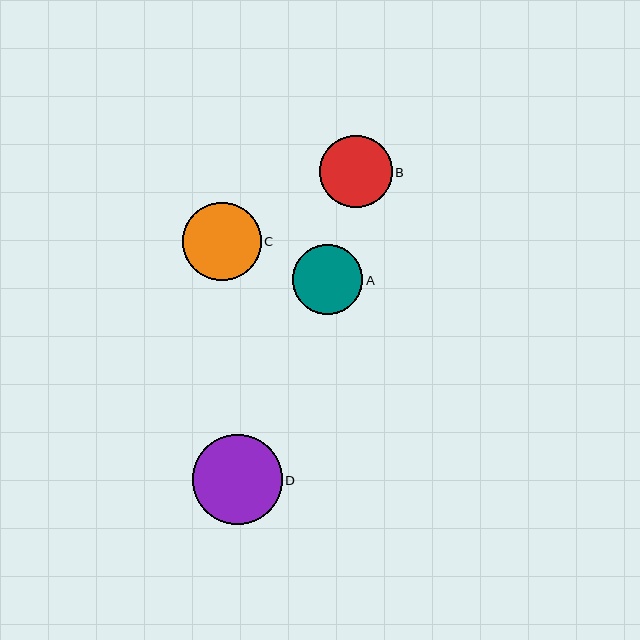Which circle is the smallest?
Circle A is the smallest with a size of approximately 70 pixels.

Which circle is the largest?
Circle D is the largest with a size of approximately 89 pixels.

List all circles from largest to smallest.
From largest to smallest: D, C, B, A.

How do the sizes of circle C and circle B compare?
Circle C and circle B are approximately the same size.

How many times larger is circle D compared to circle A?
Circle D is approximately 1.3 times the size of circle A.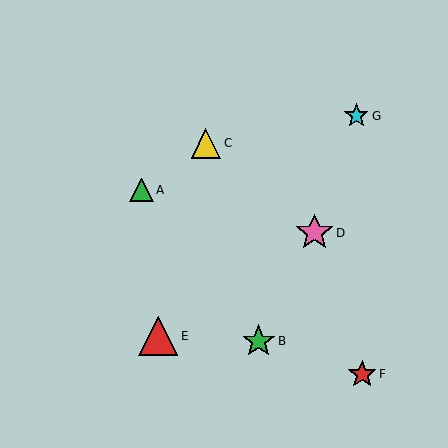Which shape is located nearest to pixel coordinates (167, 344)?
The red triangle (labeled E) at (158, 336) is nearest to that location.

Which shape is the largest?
The red triangle (labeled E) is the largest.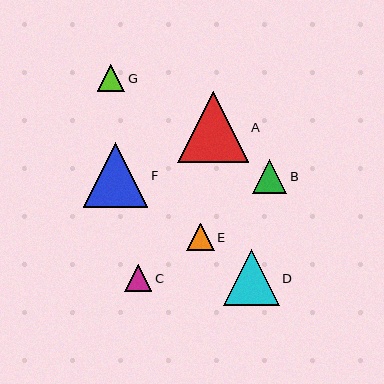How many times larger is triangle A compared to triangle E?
Triangle A is approximately 2.6 times the size of triangle E.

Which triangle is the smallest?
Triangle C is the smallest with a size of approximately 27 pixels.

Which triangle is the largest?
Triangle A is the largest with a size of approximately 71 pixels.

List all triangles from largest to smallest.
From largest to smallest: A, F, D, B, E, G, C.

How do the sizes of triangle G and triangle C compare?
Triangle G and triangle C are approximately the same size.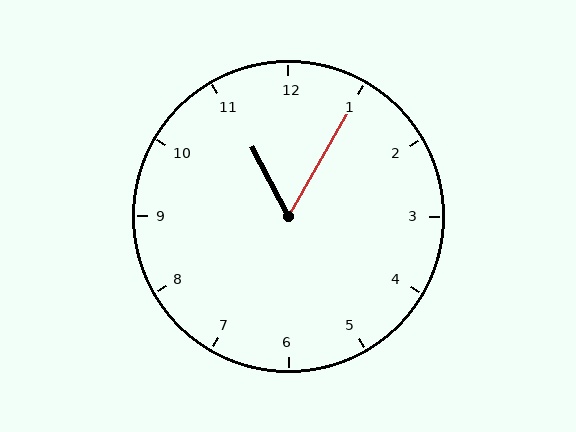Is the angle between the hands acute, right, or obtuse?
It is acute.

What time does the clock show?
11:05.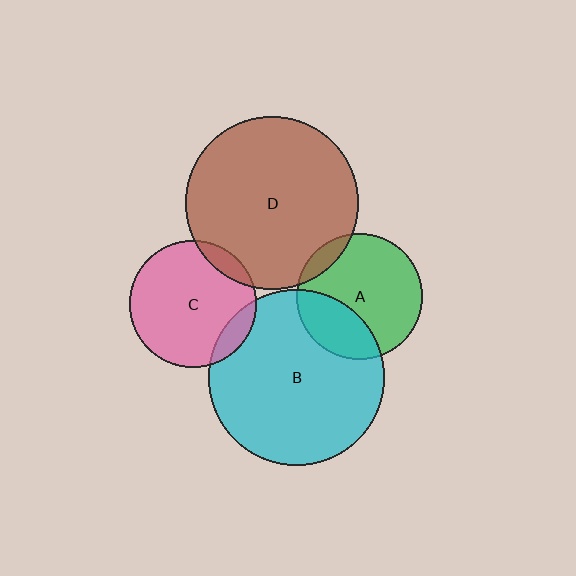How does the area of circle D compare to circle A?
Approximately 1.9 times.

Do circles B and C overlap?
Yes.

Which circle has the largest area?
Circle B (cyan).